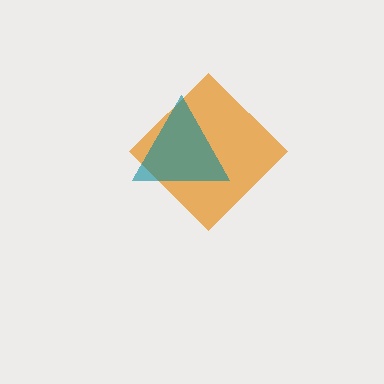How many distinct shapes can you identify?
There are 2 distinct shapes: an orange diamond, a teal triangle.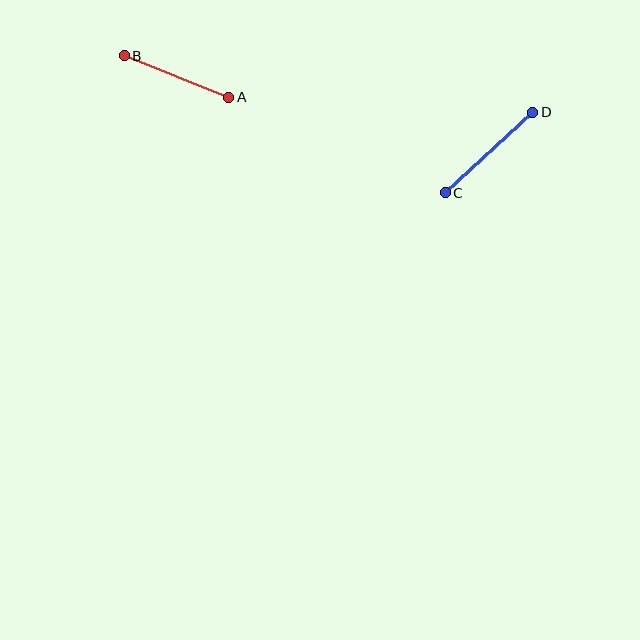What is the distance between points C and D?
The distance is approximately 119 pixels.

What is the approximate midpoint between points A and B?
The midpoint is at approximately (177, 77) pixels.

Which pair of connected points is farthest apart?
Points C and D are farthest apart.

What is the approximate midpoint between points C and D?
The midpoint is at approximately (489, 152) pixels.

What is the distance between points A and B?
The distance is approximately 112 pixels.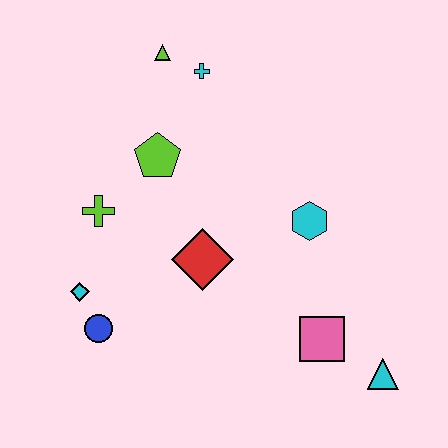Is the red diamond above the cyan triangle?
Yes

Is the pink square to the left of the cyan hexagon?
No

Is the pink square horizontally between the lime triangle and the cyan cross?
No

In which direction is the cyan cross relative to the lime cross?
The cyan cross is above the lime cross.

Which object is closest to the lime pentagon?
The lime cross is closest to the lime pentagon.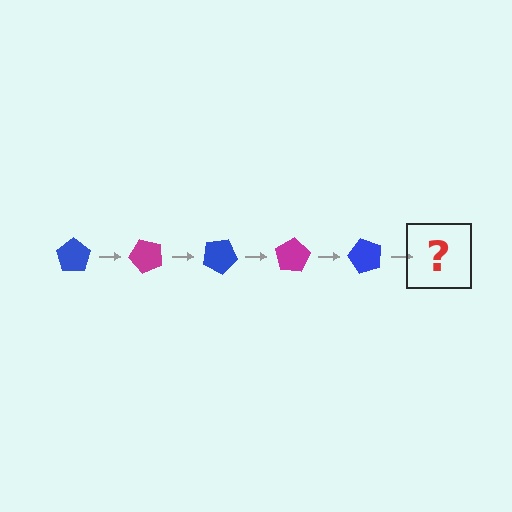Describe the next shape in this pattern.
It should be a magenta pentagon, rotated 250 degrees from the start.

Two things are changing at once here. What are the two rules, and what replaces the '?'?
The two rules are that it rotates 50 degrees each step and the color cycles through blue and magenta. The '?' should be a magenta pentagon, rotated 250 degrees from the start.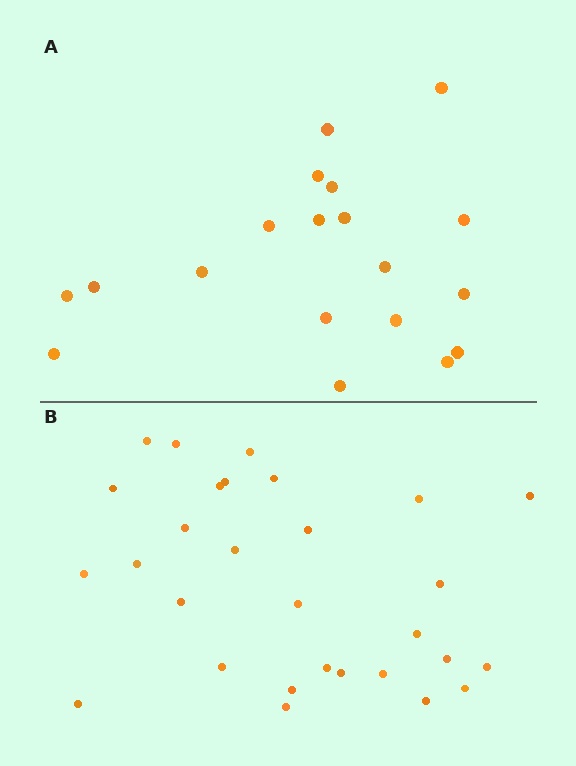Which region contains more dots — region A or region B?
Region B (the bottom region) has more dots.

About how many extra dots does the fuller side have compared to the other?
Region B has roughly 10 or so more dots than region A.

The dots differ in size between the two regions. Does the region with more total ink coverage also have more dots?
No. Region A has more total ink coverage because its dots are larger, but region B actually contains more individual dots. Total area can be misleading — the number of items is what matters here.